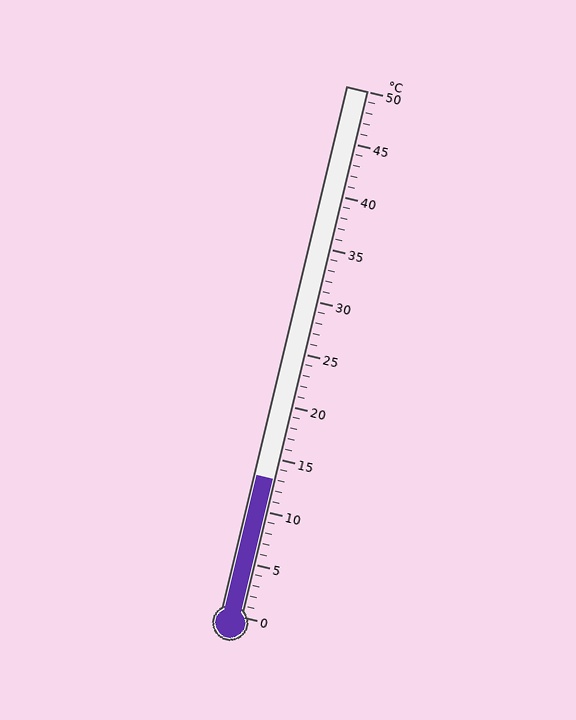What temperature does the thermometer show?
The thermometer shows approximately 13°C.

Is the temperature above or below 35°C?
The temperature is below 35°C.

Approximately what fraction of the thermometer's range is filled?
The thermometer is filled to approximately 25% of its range.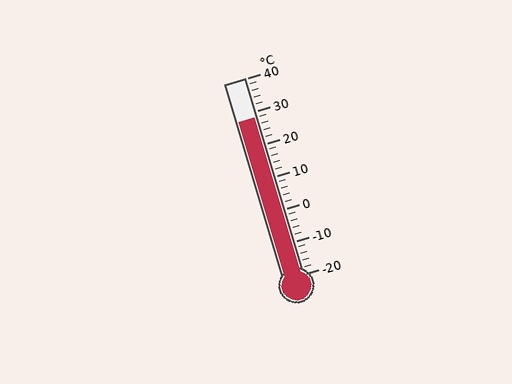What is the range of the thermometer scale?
The thermometer scale ranges from -20°C to 40°C.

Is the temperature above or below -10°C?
The temperature is above -10°C.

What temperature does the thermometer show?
The thermometer shows approximately 28°C.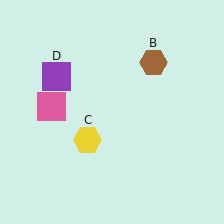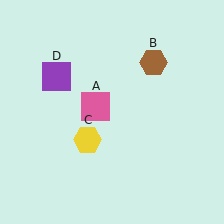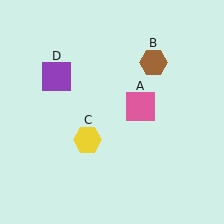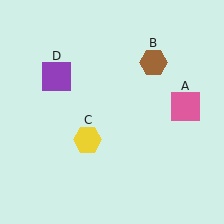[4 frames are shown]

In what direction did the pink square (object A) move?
The pink square (object A) moved right.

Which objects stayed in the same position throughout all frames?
Brown hexagon (object B) and yellow hexagon (object C) and purple square (object D) remained stationary.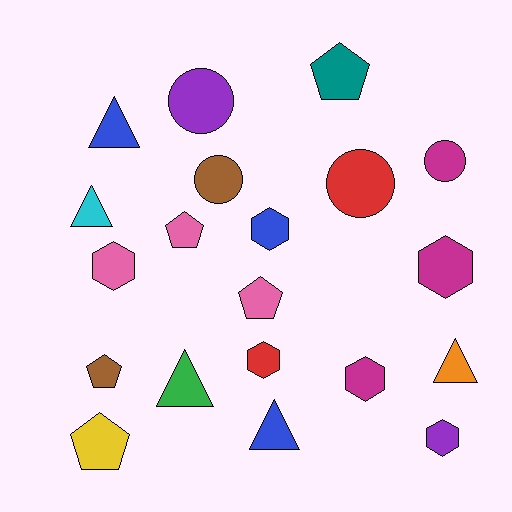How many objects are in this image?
There are 20 objects.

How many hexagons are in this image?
There are 6 hexagons.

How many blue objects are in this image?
There are 3 blue objects.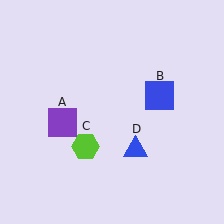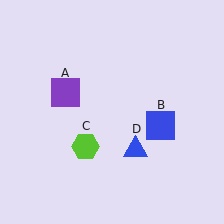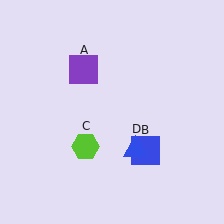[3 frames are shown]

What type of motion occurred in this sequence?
The purple square (object A), blue square (object B) rotated clockwise around the center of the scene.